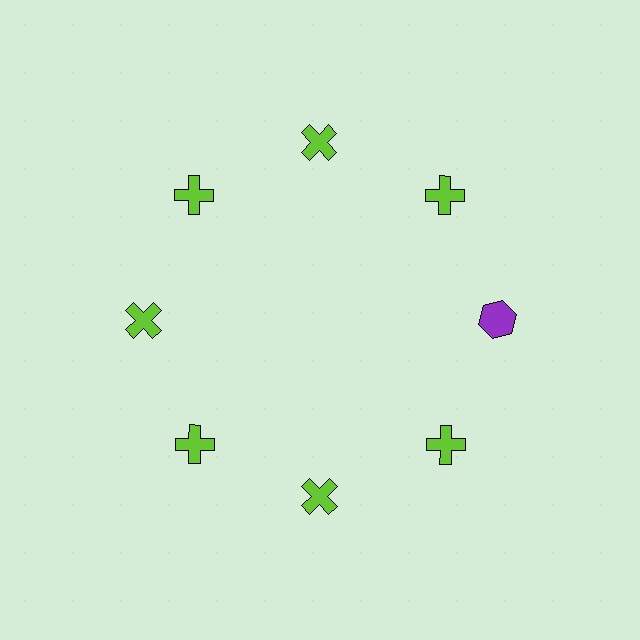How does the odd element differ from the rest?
It differs in both color (purple instead of lime) and shape (hexagon instead of cross).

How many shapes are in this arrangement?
There are 8 shapes arranged in a ring pattern.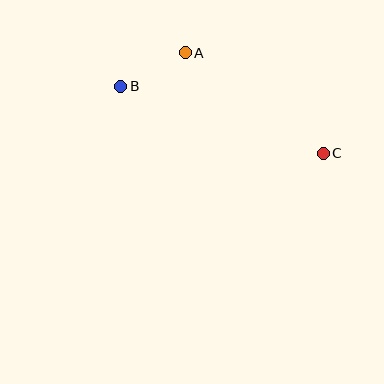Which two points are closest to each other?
Points A and B are closest to each other.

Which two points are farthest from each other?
Points B and C are farthest from each other.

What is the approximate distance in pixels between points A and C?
The distance between A and C is approximately 171 pixels.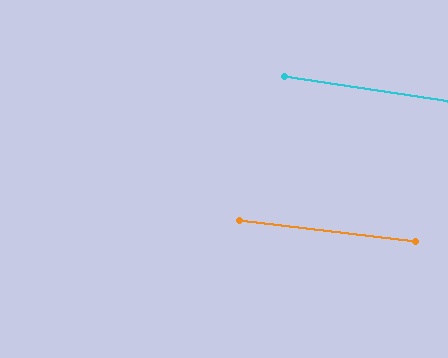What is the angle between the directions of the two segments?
Approximately 2 degrees.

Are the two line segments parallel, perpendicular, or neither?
Parallel — their directions differ by only 1.6°.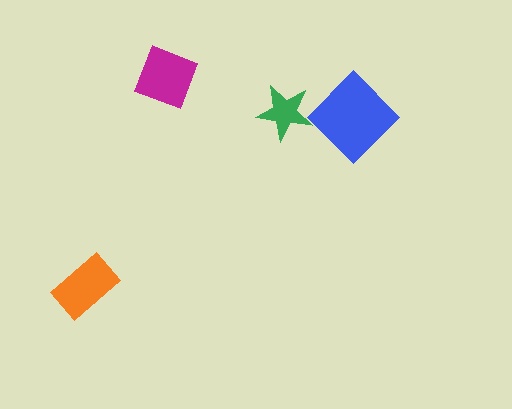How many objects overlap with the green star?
1 object overlaps with the green star.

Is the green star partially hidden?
No, no other shape covers it.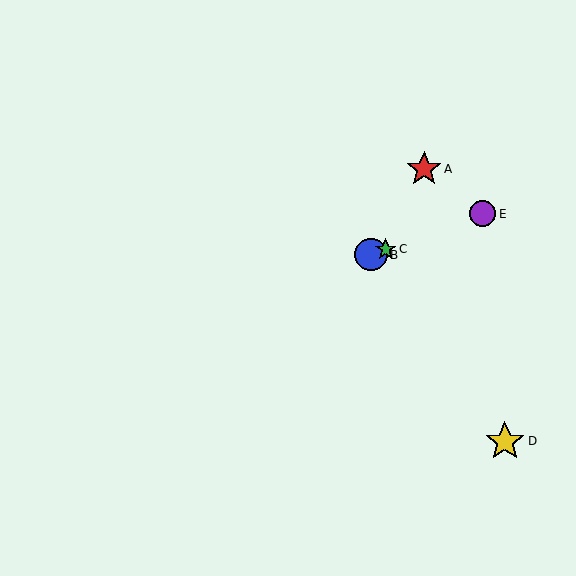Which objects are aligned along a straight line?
Objects B, C, E are aligned along a straight line.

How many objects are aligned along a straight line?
3 objects (B, C, E) are aligned along a straight line.